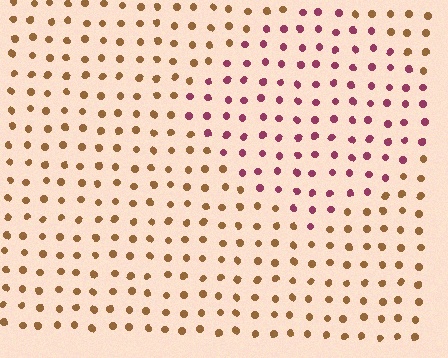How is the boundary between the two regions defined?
The boundary is defined purely by a slight shift in hue (about 56 degrees). Spacing, size, and orientation are identical on both sides.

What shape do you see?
I see a diamond.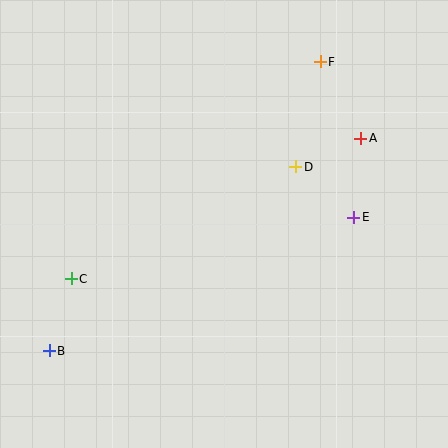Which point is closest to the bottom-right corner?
Point E is closest to the bottom-right corner.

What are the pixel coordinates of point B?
Point B is at (49, 351).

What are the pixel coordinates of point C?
Point C is at (71, 279).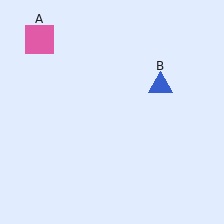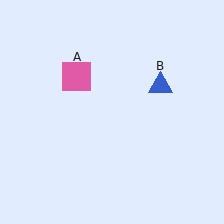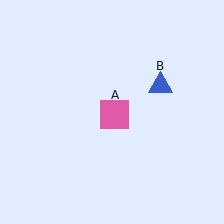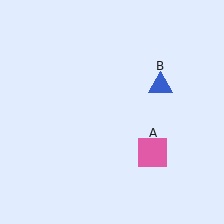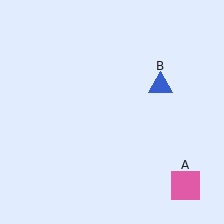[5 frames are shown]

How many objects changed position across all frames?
1 object changed position: pink square (object A).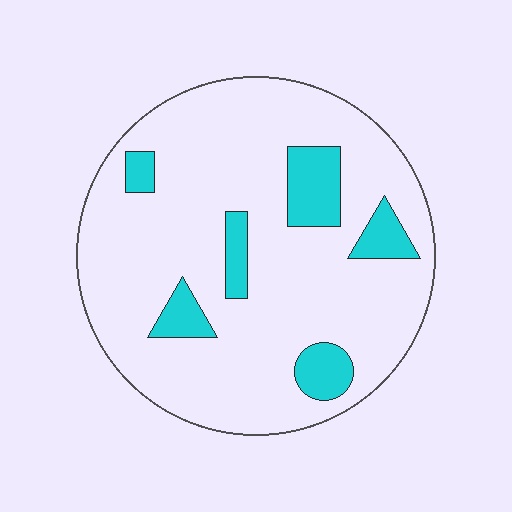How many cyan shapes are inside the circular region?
6.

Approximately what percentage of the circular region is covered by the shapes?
Approximately 15%.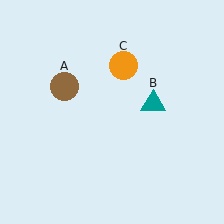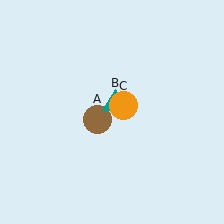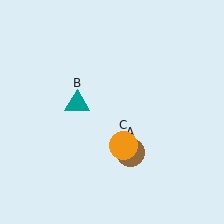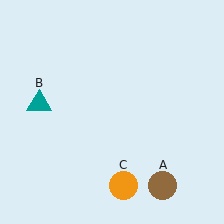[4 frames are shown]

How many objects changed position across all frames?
3 objects changed position: brown circle (object A), teal triangle (object B), orange circle (object C).